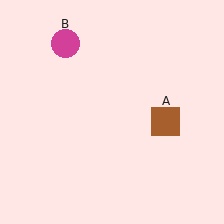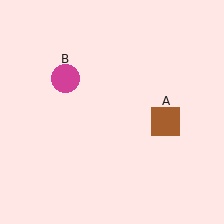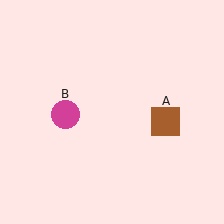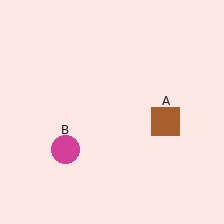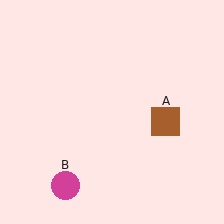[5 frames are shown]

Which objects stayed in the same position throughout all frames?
Brown square (object A) remained stationary.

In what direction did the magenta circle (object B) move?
The magenta circle (object B) moved down.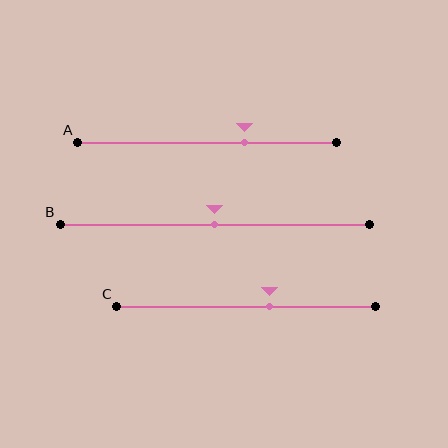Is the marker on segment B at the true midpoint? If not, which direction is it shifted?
Yes, the marker on segment B is at the true midpoint.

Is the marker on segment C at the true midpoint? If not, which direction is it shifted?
No, the marker on segment C is shifted to the right by about 9% of the segment length.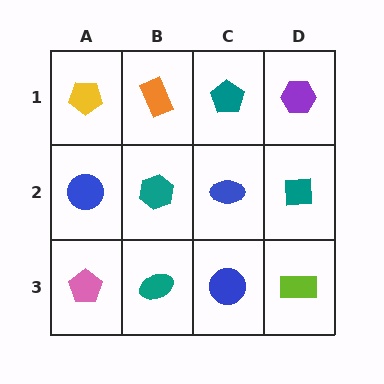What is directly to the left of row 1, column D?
A teal pentagon.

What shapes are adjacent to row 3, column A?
A blue circle (row 2, column A), a teal ellipse (row 3, column B).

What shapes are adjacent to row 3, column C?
A blue ellipse (row 2, column C), a teal ellipse (row 3, column B), a lime rectangle (row 3, column D).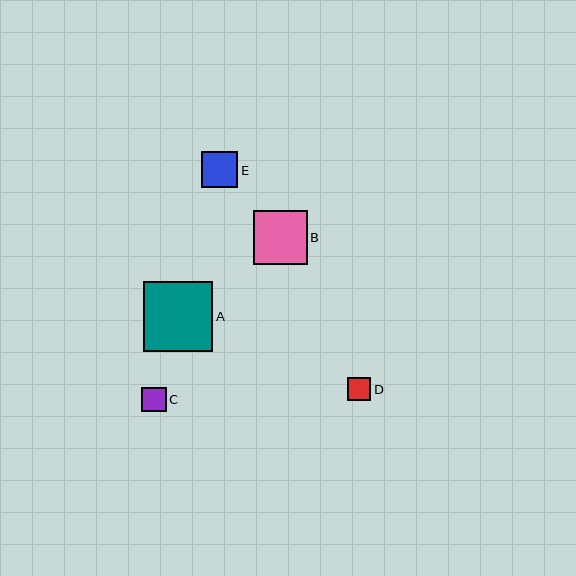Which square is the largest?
Square A is the largest with a size of approximately 70 pixels.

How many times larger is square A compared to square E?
Square A is approximately 2.0 times the size of square E.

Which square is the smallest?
Square D is the smallest with a size of approximately 23 pixels.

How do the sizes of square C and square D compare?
Square C and square D are approximately the same size.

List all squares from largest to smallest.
From largest to smallest: A, B, E, C, D.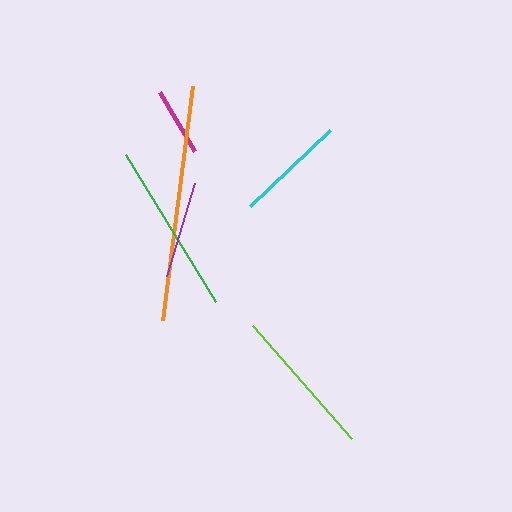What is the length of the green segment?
The green segment is approximately 172 pixels long.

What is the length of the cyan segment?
The cyan segment is approximately 110 pixels long.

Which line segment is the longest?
The orange line is the longest at approximately 236 pixels.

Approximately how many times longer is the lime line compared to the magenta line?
The lime line is approximately 2.2 times the length of the magenta line.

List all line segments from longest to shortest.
From longest to shortest: orange, green, lime, cyan, purple, magenta.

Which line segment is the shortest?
The magenta line is the shortest at approximately 68 pixels.